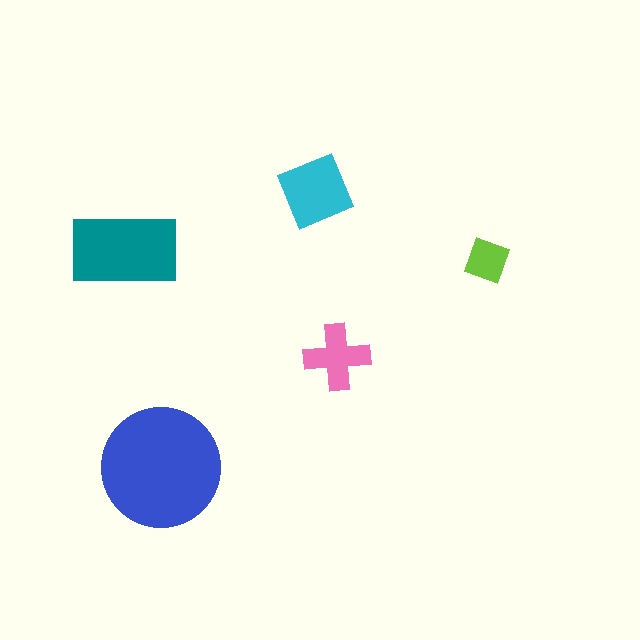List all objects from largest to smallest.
The blue circle, the teal rectangle, the cyan square, the pink cross, the lime diamond.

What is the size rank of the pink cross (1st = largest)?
4th.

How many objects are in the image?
There are 5 objects in the image.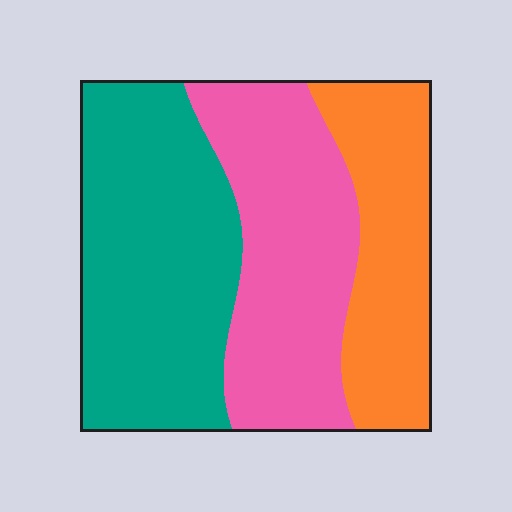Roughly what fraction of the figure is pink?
Pink covers about 35% of the figure.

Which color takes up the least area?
Orange, at roughly 25%.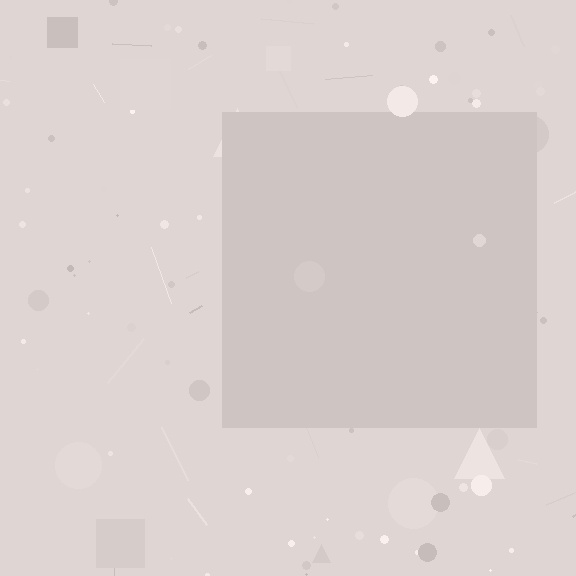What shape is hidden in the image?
A square is hidden in the image.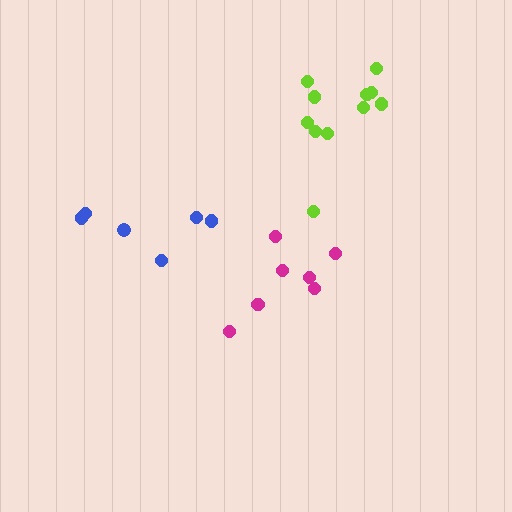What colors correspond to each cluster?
The clusters are colored: blue, magenta, lime.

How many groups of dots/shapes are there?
There are 3 groups.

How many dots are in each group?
Group 1: 6 dots, Group 2: 7 dots, Group 3: 11 dots (24 total).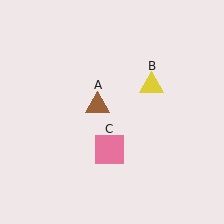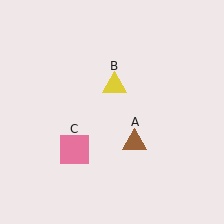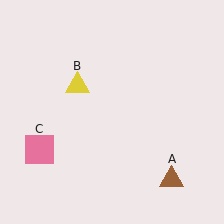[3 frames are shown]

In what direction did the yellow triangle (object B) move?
The yellow triangle (object B) moved left.